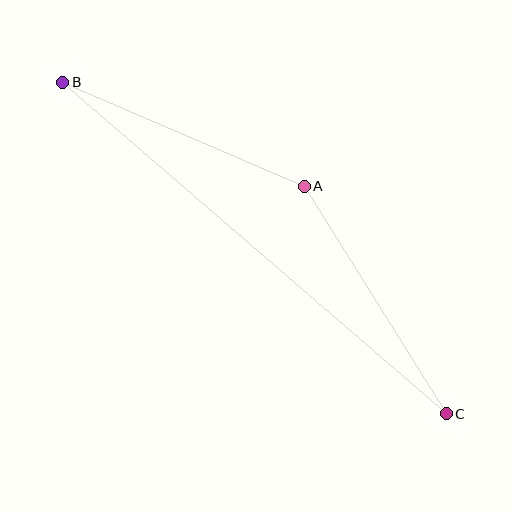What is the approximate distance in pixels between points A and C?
The distance between A and C is approximately 268 pixels.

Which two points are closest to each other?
Points A and B are closest to each other.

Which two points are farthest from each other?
Points B and C are farthest from each other.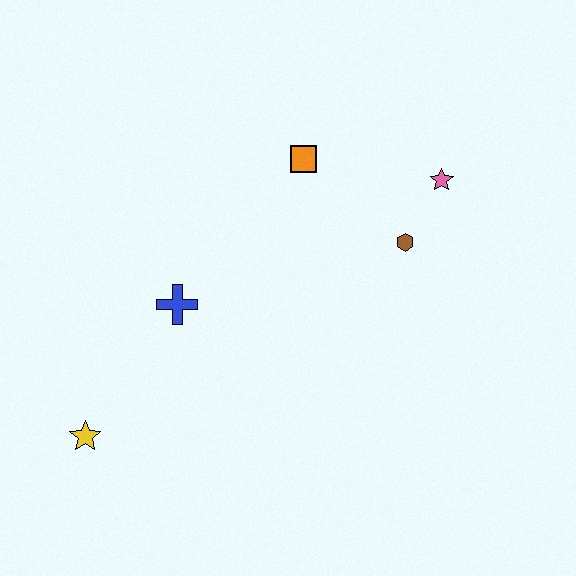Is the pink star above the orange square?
No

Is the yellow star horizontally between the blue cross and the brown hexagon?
No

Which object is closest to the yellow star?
The blue cross is closest to the yellow star.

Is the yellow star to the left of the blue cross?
Yes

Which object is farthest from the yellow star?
The pink star is farthest from the yellow star.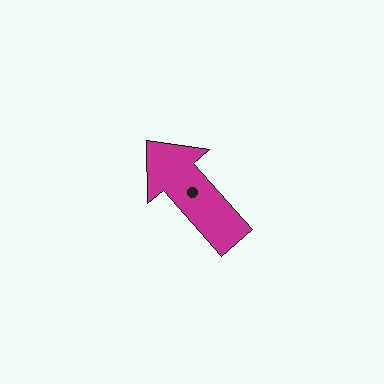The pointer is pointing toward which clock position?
Roughly 11 o'clock.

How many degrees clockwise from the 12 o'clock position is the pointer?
Approximately 319 degrees.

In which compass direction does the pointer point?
Northwest.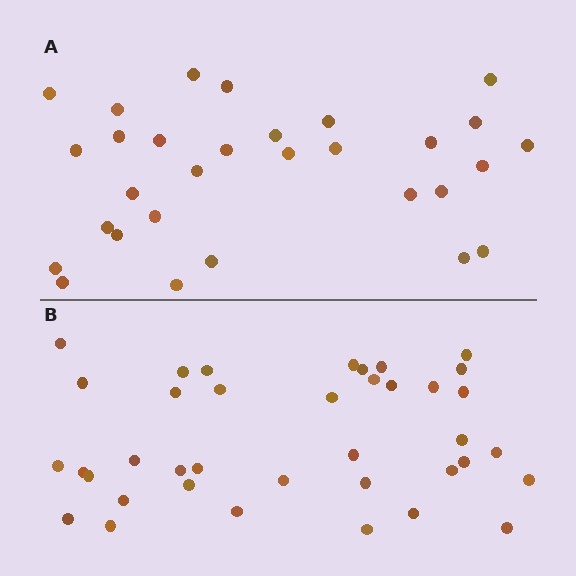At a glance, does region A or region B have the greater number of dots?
Region B (the bottom region) has more dots.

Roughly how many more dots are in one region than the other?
Region B has roughly 8 or so more dots than region A.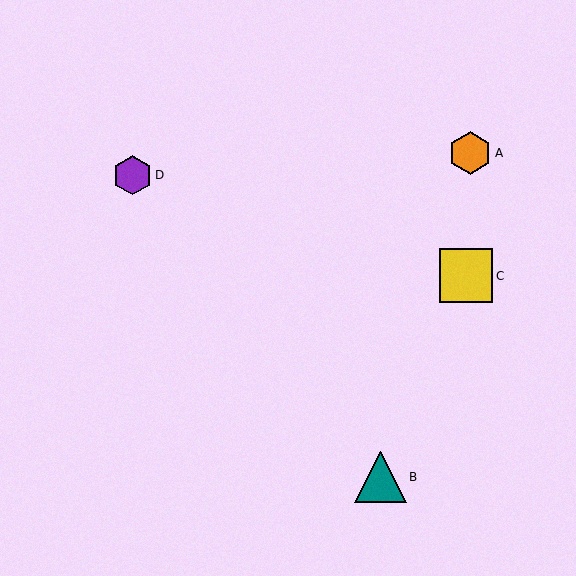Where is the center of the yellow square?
The center of the yellow square is at (466, 276).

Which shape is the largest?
The yellow square (labeled C) is the largest.